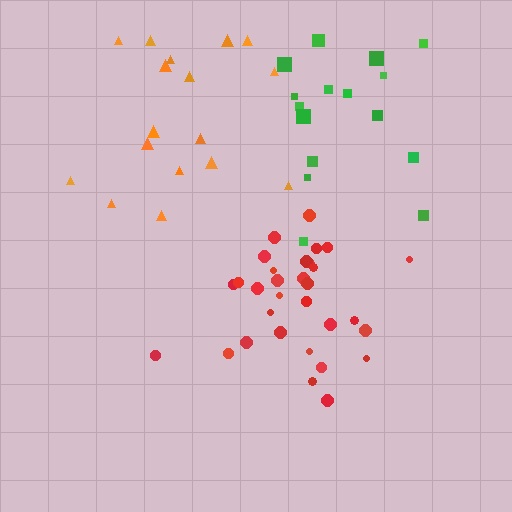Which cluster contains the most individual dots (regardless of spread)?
Red (31).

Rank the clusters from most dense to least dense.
red, green, orange.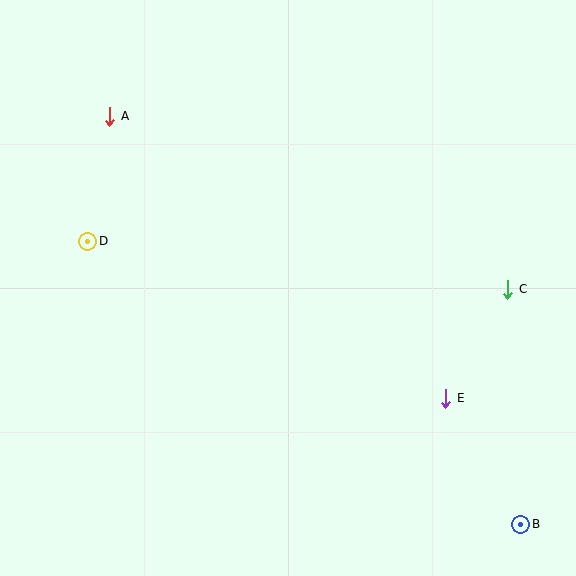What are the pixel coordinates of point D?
Point D is at (88, 241).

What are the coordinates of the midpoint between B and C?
The midpoint between B and C is at (514, 407).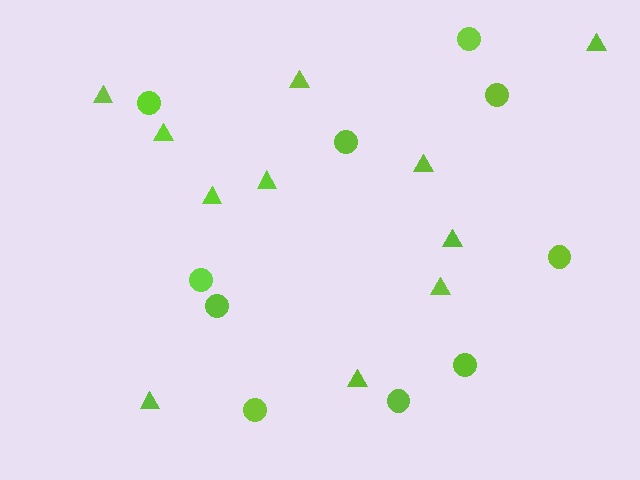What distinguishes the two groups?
There are 2 groups: one group of circles (10) and one group of triangles (11).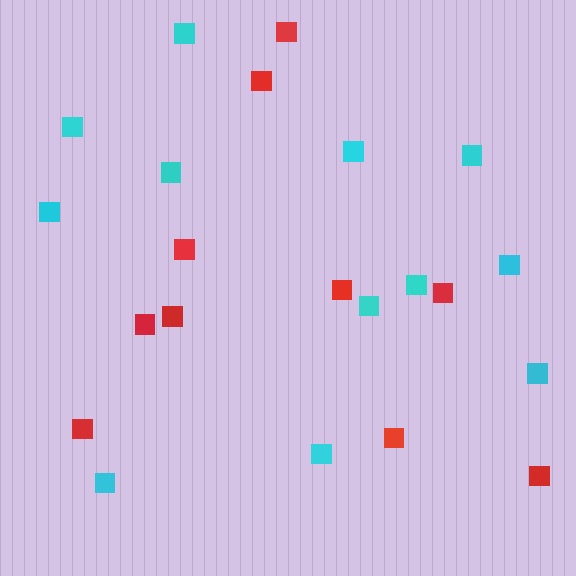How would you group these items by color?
There are 2 groups: one group of red squares (10) and one group of cyan squares (12).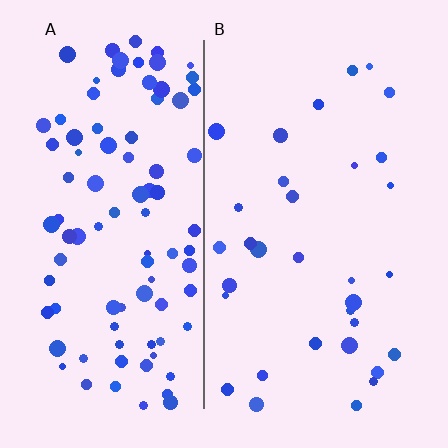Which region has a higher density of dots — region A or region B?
A (the left).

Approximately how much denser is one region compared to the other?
Approximately 2.9× — region A over region B.